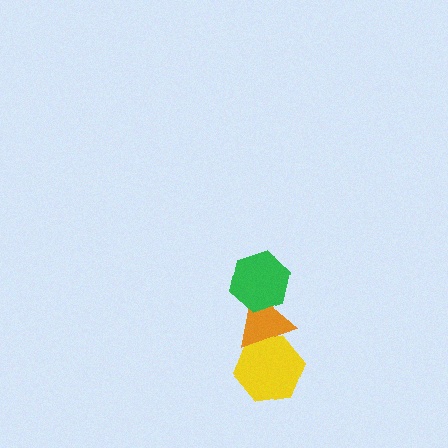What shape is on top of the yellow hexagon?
The orange triangle is on top of the yellow hexagon.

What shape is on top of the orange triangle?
The green hexagon is on top of the orange triangle.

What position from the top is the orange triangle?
The orange triangle is 2nd from the top.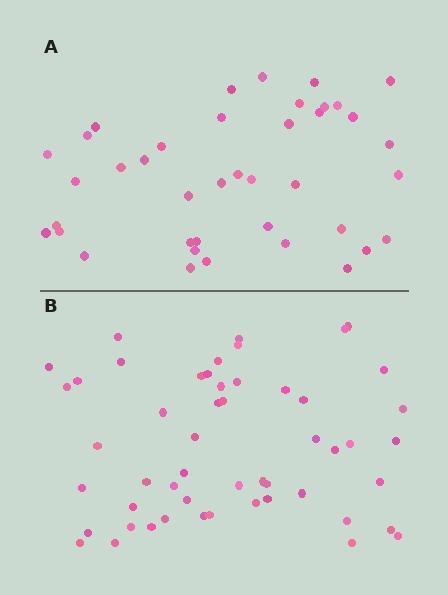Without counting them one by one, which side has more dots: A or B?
Region B (the bottom region) has more dots.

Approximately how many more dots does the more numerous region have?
Region B has roughly 12 or so more dots than region A.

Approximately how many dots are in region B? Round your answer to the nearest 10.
About 50 dots. (The exact count is 52, which rounds to 50.)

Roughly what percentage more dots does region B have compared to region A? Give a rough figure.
About 30% more.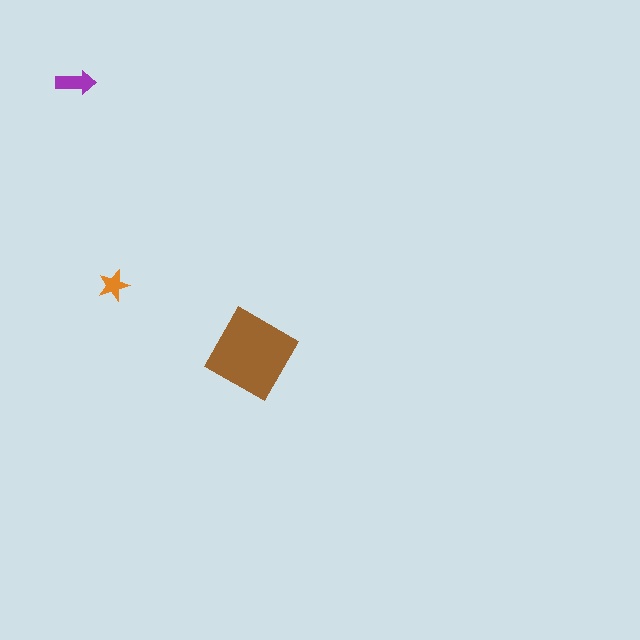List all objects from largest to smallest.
The brown square, the purple arrow, the orange star.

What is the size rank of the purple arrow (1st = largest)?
2nd.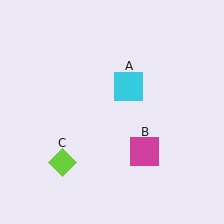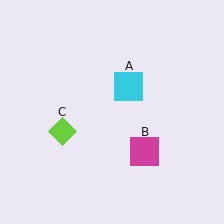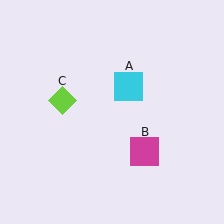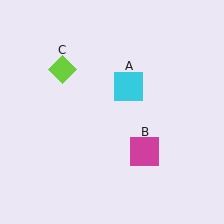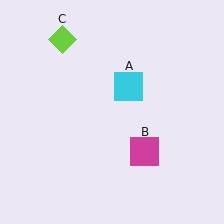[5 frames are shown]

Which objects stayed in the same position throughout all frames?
Cyan square (object A) and magenta square (object B) remained stationary.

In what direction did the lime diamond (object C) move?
The lime diamond (object C) moved up.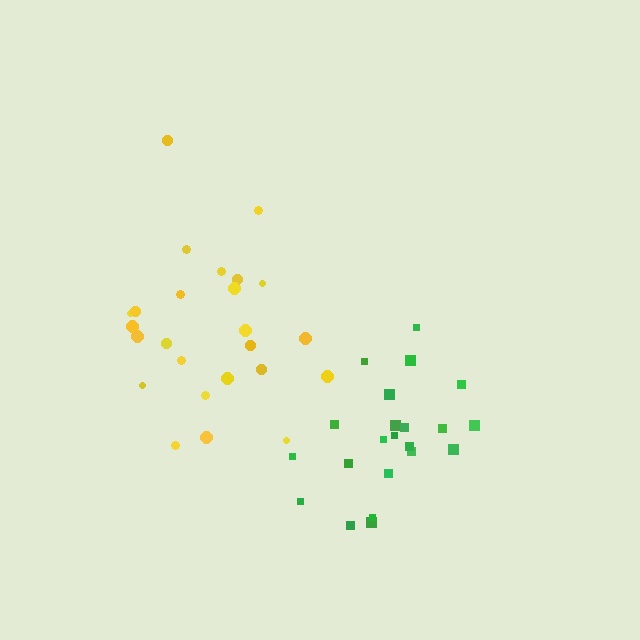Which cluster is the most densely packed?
Green.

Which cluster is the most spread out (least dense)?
Yellow.